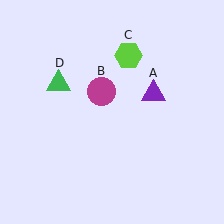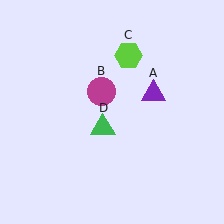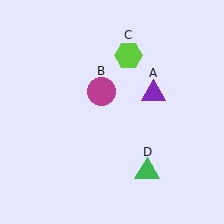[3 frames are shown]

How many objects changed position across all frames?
1 object changed position: green triangle (object D).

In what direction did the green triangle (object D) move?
The green triangle (object D) moved down and to the right.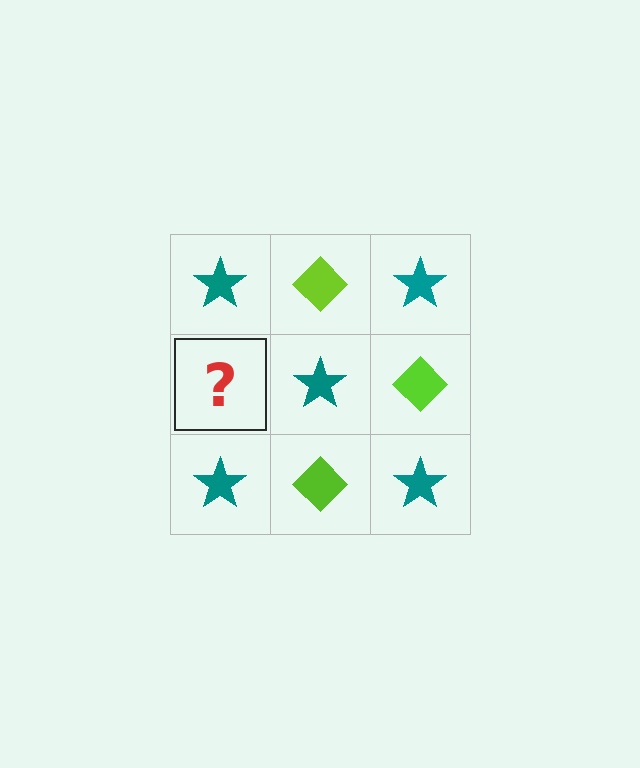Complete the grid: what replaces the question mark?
The question mark should be replaced with a lime diamond.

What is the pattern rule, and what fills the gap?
The rule is that it alternates teal star and lime diamond in a checkerboard pattern. The gap should be filled with a lime diamond.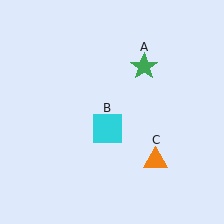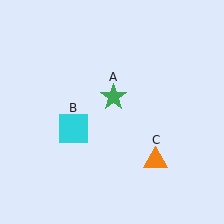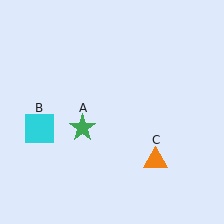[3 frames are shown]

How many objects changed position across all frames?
2 objects changed position: green star (object A), cyan square (object B).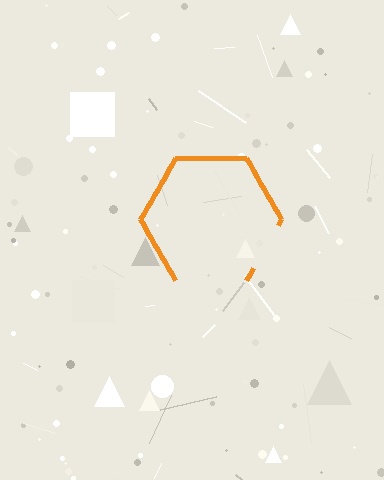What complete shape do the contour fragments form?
The contour fragments form a hexagon.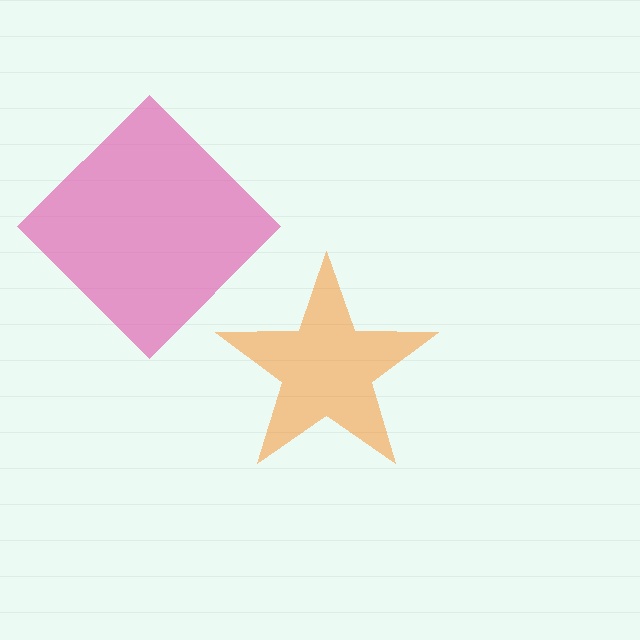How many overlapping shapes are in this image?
There are 2 overlapping shapes in the image.